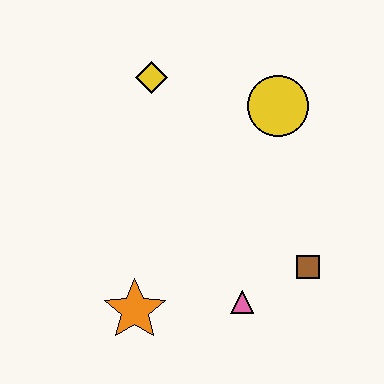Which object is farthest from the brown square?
The yellow diamond is farthest from the brown square.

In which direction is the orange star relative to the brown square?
The orange star is to the left of the brown square.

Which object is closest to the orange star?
The pink triangle is closest to the orange star.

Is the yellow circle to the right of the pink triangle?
Yes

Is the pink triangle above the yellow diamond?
No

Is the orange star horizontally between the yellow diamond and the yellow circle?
No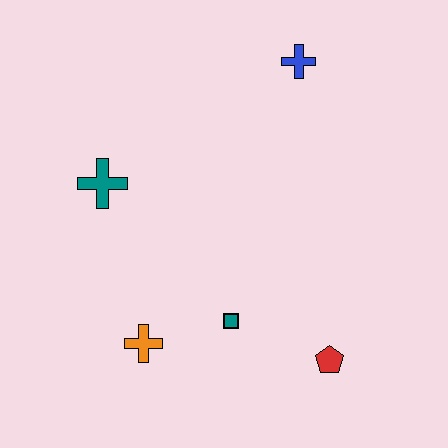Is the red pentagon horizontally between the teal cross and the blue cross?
No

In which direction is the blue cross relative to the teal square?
The blue cross is above the teal square.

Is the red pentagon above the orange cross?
No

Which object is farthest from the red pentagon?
The blue cross is farthest from the red pentagon.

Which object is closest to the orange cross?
The teal square is closest to the orange cross.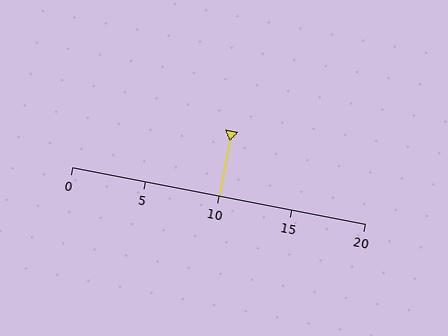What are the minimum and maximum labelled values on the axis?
The axis runs from 0 to 20.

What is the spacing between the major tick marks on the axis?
The major ticks are spaced 5 apart.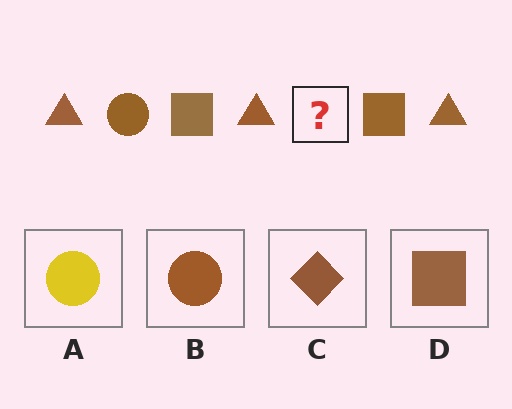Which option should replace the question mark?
Option B.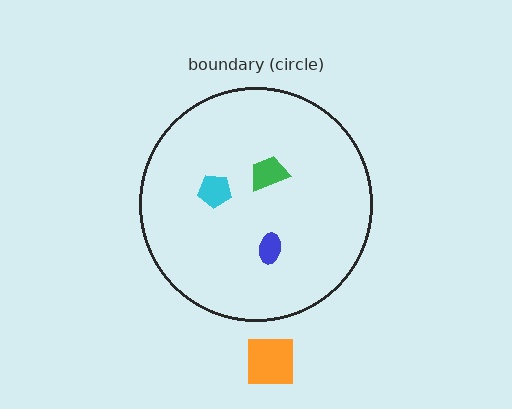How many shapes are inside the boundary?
3 inside, 1 outside.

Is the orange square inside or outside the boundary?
Outside.